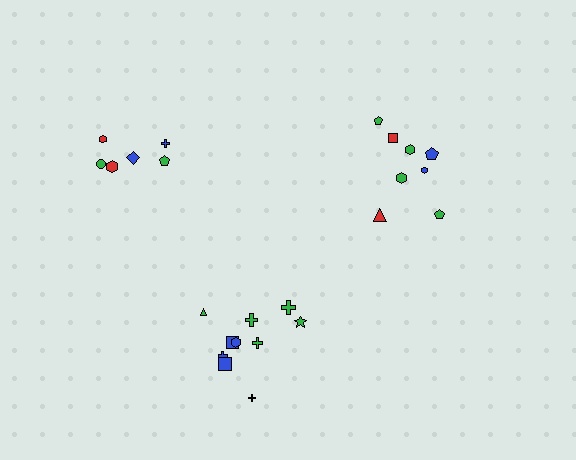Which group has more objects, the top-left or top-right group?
The top-right group.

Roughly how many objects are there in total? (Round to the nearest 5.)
Roughly 25 objects in total.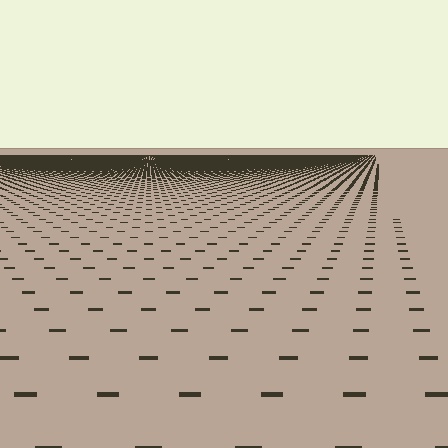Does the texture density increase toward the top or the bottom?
Density increases toward the top.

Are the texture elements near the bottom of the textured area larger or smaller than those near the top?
Larger. Near the bottom, elements are closer to the viewer and appear at a bigger on-screen size.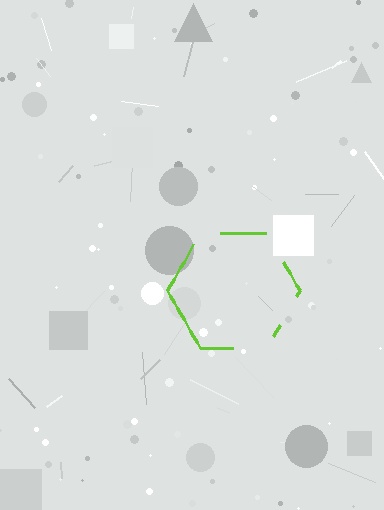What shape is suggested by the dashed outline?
The dashed outline suggests a hexagon.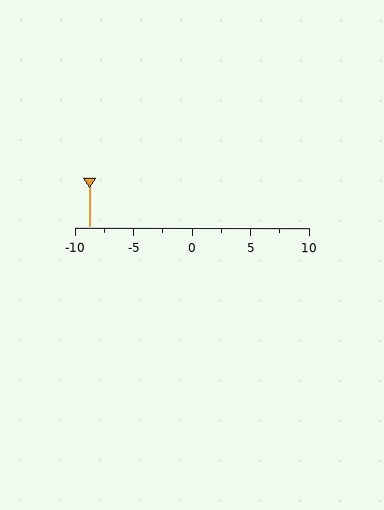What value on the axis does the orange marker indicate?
The marker indicates approximately -8.8.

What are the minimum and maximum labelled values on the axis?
The axis runs from -10 to 10.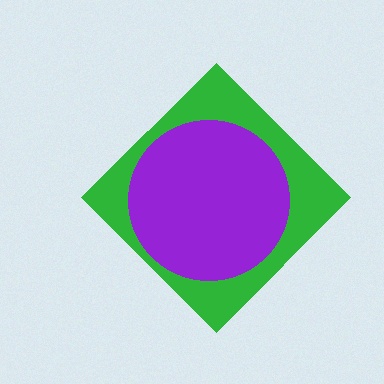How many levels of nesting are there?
2.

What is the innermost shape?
The purple circle.